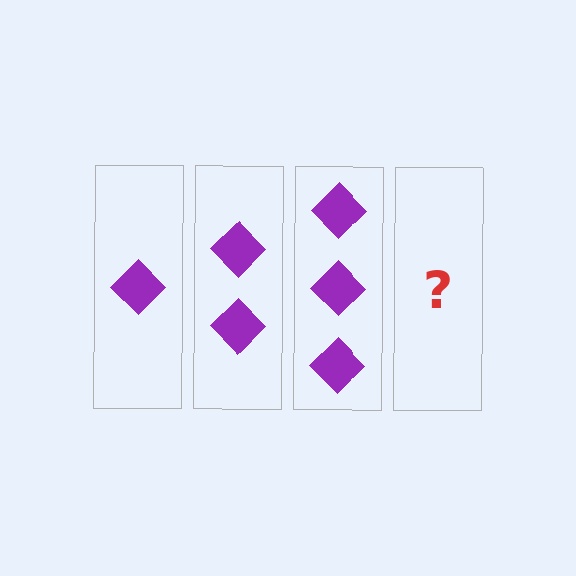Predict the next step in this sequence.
The next step is 4 diamonds.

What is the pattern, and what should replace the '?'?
The pattern is that each step adds one more diamond. The '?' should be 4 diamonds.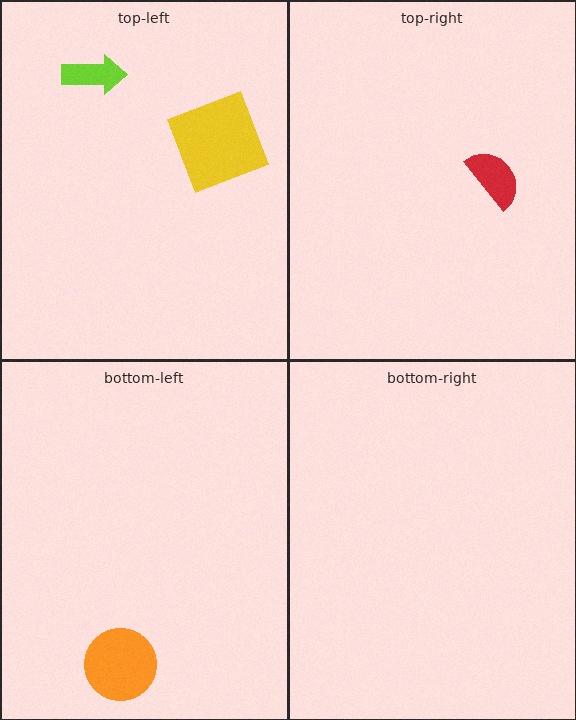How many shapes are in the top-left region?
2.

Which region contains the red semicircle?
The top-right region.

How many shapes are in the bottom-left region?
1.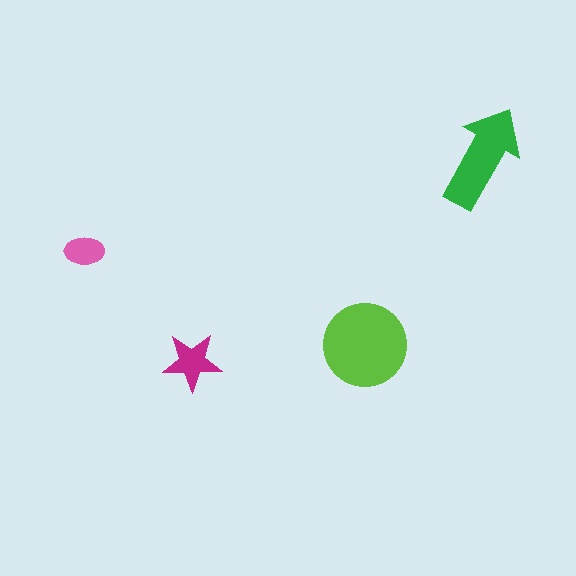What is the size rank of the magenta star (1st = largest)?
3rd.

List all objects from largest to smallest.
The lime circle, the green arrow, the magenta star, the pink ellipse.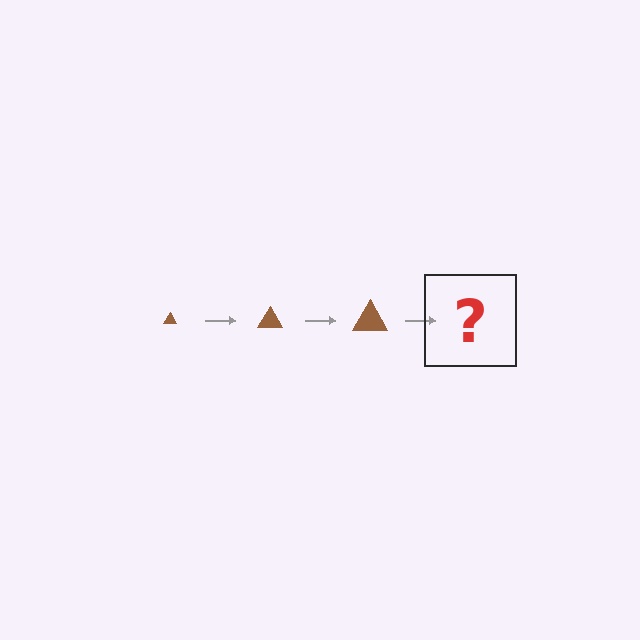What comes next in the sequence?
The next element should be a brown triangle, larger than the previous one.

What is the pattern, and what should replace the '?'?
The pattern is that the triangle gets progressively larger each step. The '?' should be a brown triangle, larger than the previous one.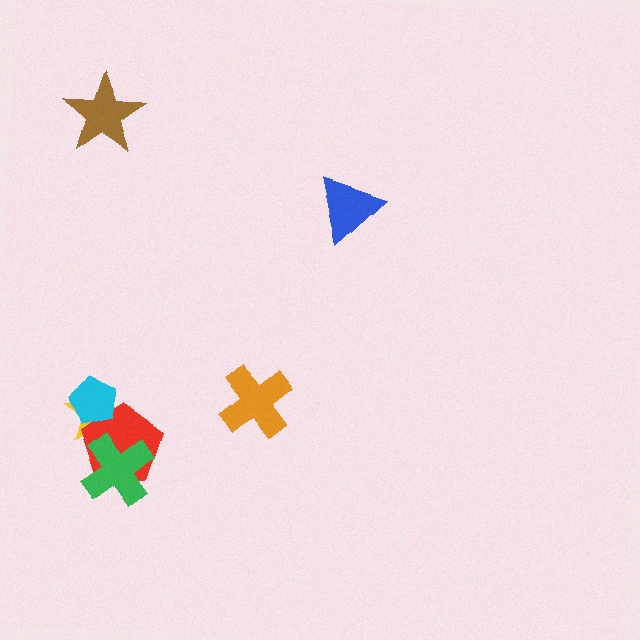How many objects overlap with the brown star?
0 objects overlap with the brown star.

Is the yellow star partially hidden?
Yes, it is partially covered by another shape.